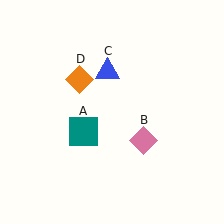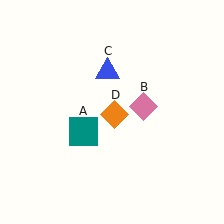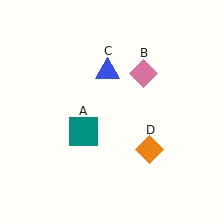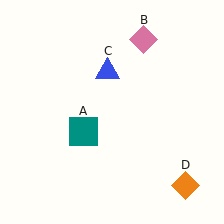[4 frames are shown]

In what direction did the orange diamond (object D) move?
The orange diamond (object D) moved down and to the right.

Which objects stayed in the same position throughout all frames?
Teal square (object A) and blue triangle (object C) remained stationary.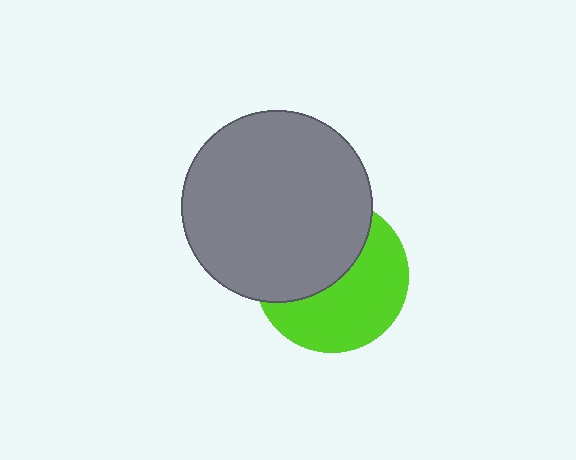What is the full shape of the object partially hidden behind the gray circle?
The partially hidden object is a lime circle.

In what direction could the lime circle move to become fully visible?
The lime circle could move toward the lower-right. That would shift it out from behind the gray circle entirely.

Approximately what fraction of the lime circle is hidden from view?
Roughly 47% of the lime circle is hidden behind the gray circle.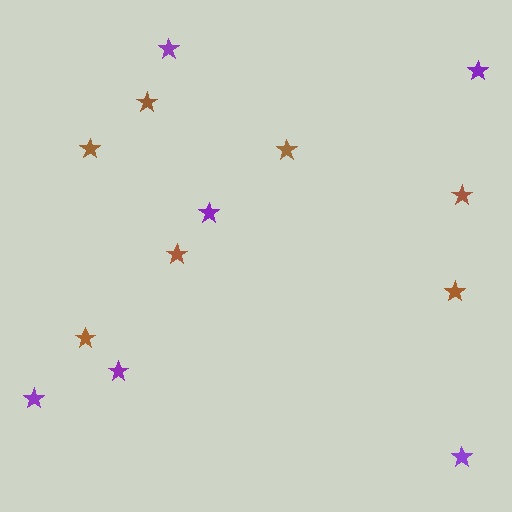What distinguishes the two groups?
There are 2 groups: one group of purple stars (6) and one group of brown stars (7).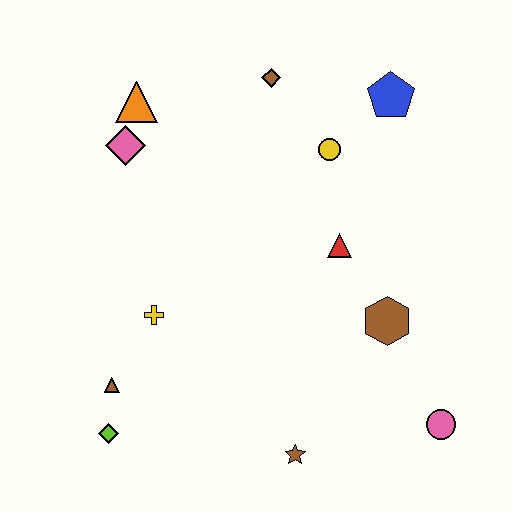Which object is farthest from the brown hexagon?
The orange triangle is farthest from the brown hexagon.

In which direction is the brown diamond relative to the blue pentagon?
The brown diamond is to the left of the blue pentagon.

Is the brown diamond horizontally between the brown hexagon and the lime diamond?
Yes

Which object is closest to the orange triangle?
The pink diamond is closest to the orange triangle.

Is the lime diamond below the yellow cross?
Yes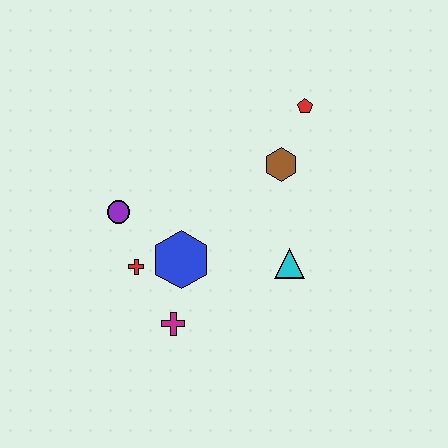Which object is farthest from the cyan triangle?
The purple circle is farthest from the cyan triangle.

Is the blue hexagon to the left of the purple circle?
No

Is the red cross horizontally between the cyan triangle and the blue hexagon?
No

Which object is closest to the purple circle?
The red cross is closest to the purple circle.